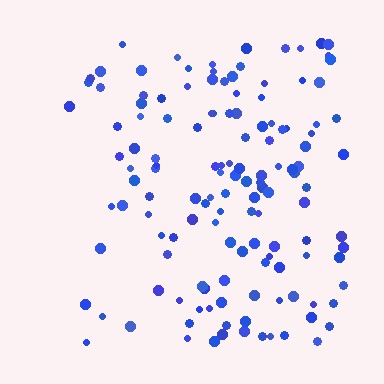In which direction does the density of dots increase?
From left to right, with the right side densest.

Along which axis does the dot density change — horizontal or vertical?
Horizontal.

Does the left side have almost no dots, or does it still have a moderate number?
Still a moderate number, just noticeably fewer than the right.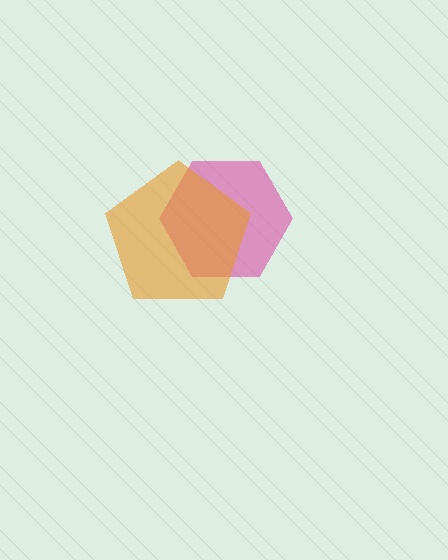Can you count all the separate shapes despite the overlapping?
Yes, there are 2 separate shapes.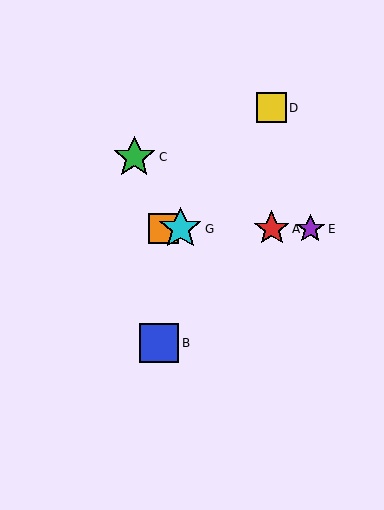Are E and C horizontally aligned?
No, E is at y≈229 and C is at y≈157.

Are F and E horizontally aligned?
Yes, both are at y≈229.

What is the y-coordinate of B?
Object B is at y≈343.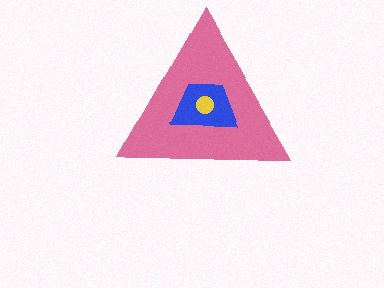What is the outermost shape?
The pink triangle.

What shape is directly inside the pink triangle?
The blue trapezoid.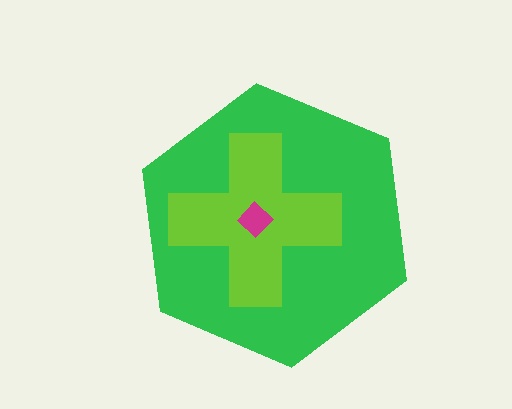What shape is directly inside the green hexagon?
The lime cross.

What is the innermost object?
The magenta diamond.